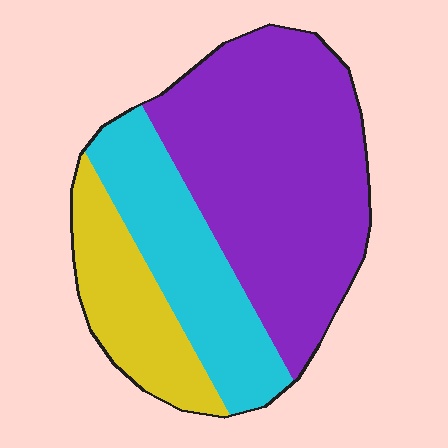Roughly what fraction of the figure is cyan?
Cyan takes up about one quarter (1/4) of the figure.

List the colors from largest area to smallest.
From largest to smallest: purple, cyan, yellow.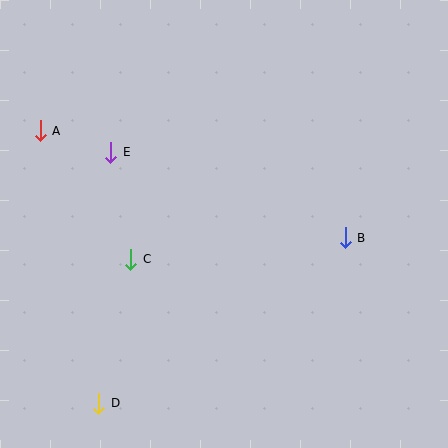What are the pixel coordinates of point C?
Point C is at (131, 259).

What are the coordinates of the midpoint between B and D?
The midpoint between B and D is at (222, 321).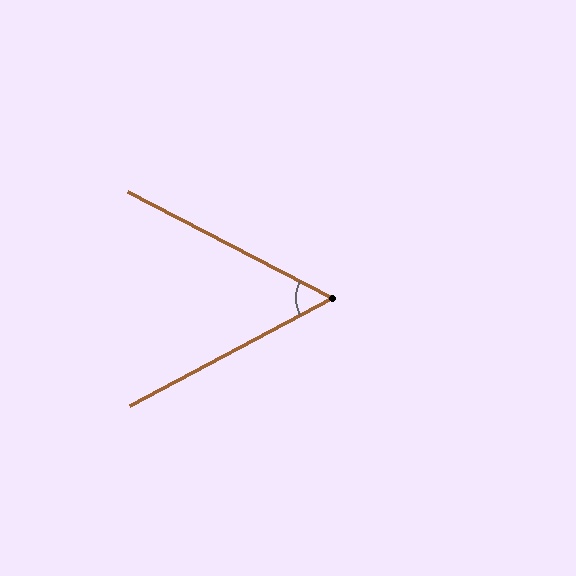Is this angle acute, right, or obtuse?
It is acute.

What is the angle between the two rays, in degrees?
Approximately 55 degrees.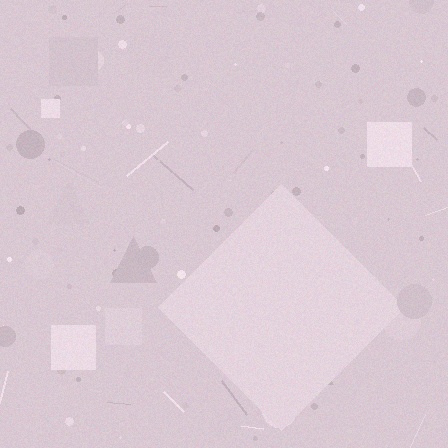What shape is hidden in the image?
A diamond is hidden in the image.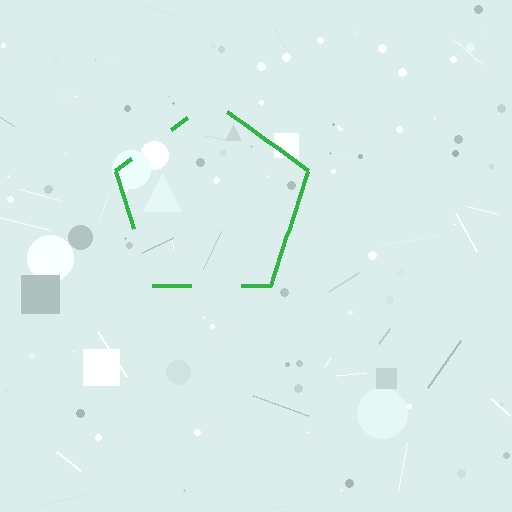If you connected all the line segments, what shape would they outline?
They would outline a pentagon.